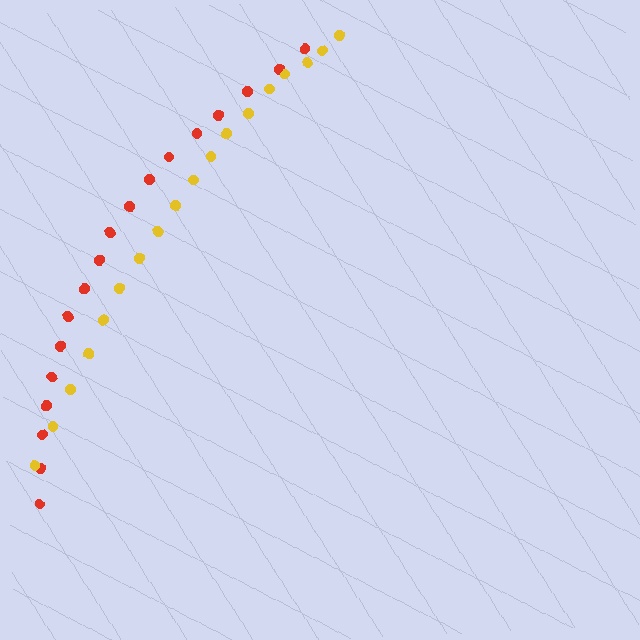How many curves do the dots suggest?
There are 2 distinct paths.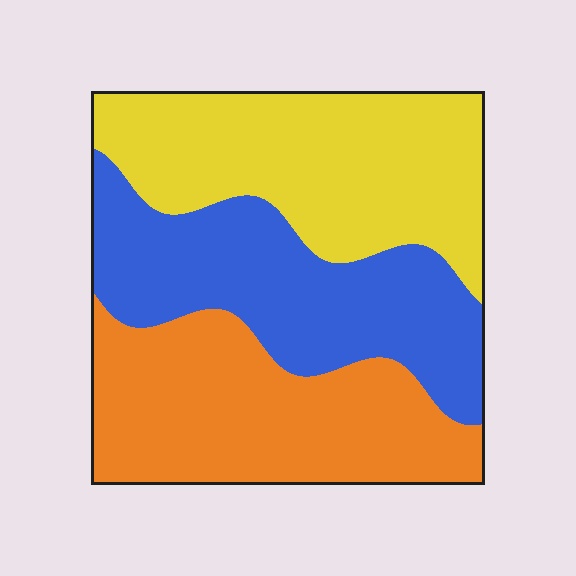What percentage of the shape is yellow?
Yellow covers about 35% of the shape.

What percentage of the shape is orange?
Orange takes up between a quarter and a half of the shape.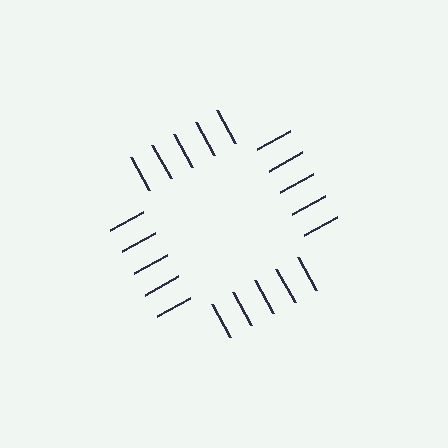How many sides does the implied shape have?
4 sides — the line-ends trace a square.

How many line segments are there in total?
20 — 5 along each of the 4 edges.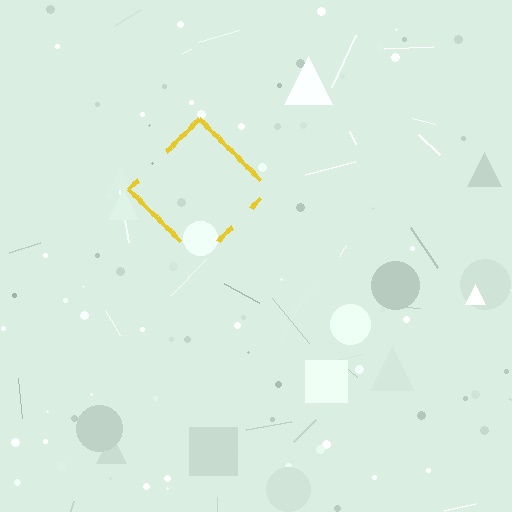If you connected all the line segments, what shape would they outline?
They would outline a diamond.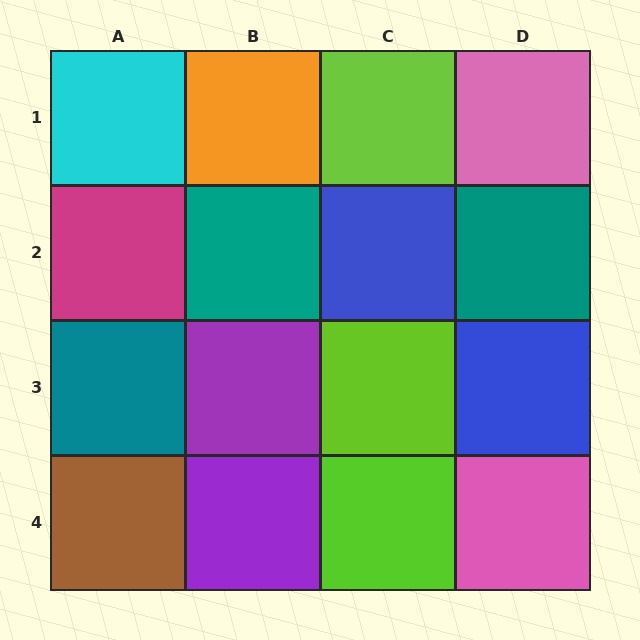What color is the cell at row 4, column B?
Purple.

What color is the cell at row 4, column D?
Pink.